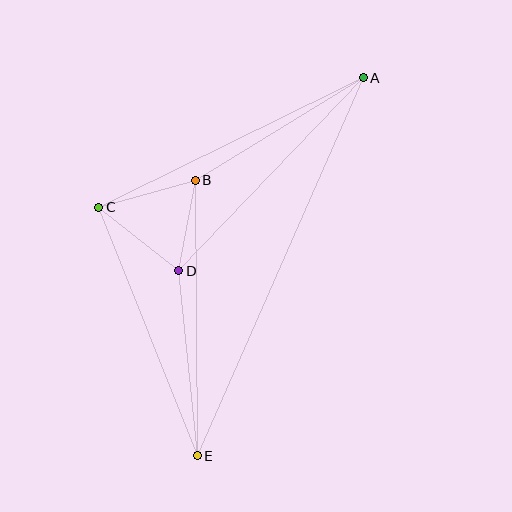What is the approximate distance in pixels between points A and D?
The distance between A and D is approximately 267 pixels.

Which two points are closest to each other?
Points B and D are closest to each other.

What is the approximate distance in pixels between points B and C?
The distance between B and C is approximately 100 pixels.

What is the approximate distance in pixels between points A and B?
The distance between A and B is approximately 197 pixels.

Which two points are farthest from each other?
Points A and E are farthest from each other.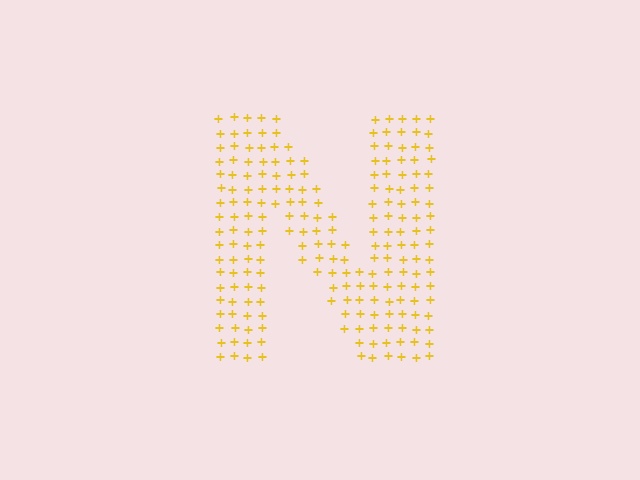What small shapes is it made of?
It is made of small plus signs.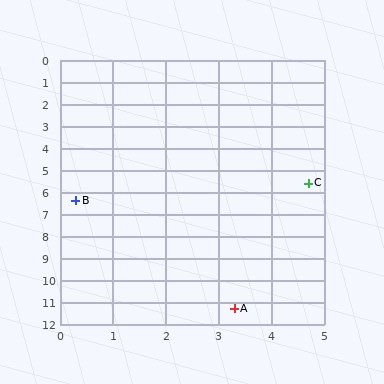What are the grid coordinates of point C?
Point C is at approximately (4.7, 5.6).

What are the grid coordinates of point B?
Point B is at approximately (0.3, 6.4).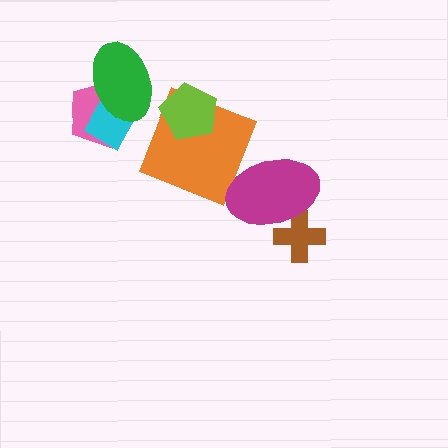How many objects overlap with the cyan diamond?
2 objects overlap with the cyan diamond.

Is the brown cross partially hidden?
Yes, it is partially covered by another shape.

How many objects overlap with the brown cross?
1 object overlaps with the brown cross.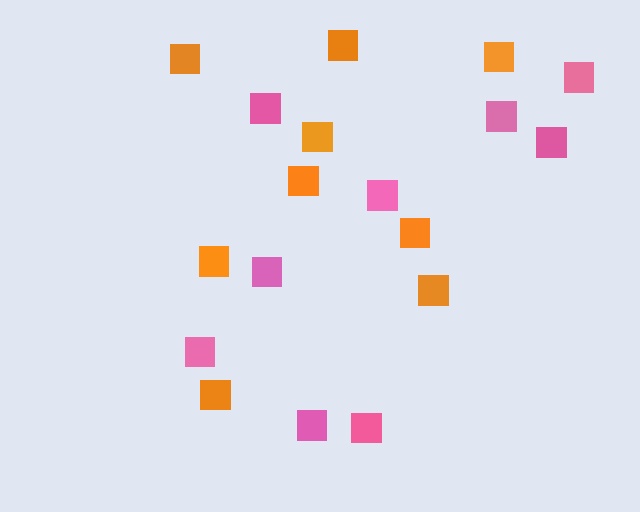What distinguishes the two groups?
There are 2 groups: one group of pink squares (9) and one group of orange squares (9).